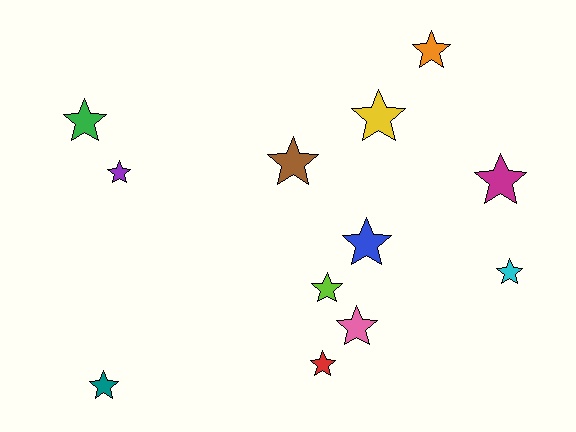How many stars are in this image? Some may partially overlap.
There are 12 stars.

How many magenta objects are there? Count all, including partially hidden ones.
There is 1 magenta object.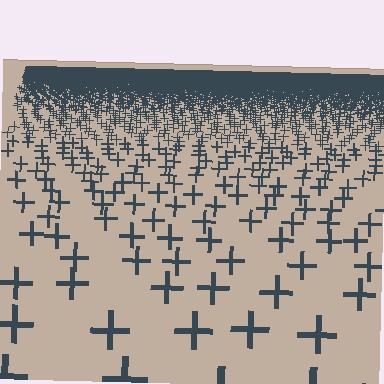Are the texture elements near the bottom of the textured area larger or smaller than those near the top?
Larger. Near the bottom, elements are closer to the viewer and appear at a bigger on-screen size.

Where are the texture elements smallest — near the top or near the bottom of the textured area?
Near the top.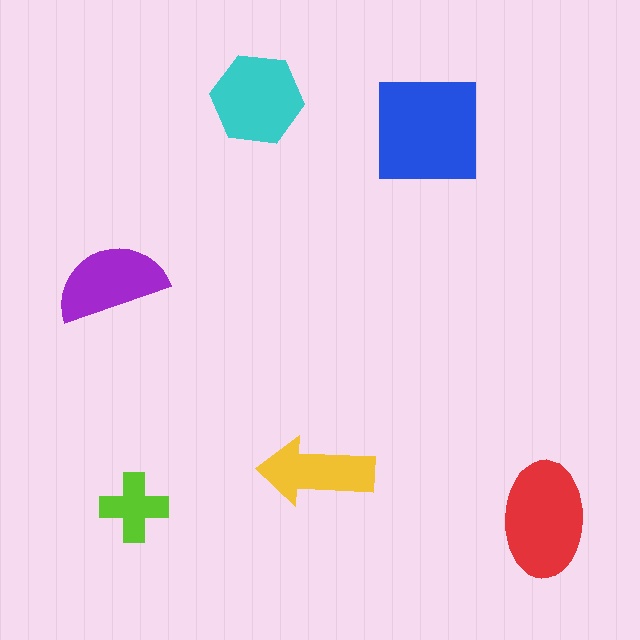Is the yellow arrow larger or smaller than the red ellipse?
Smaller.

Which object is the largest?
The blue square.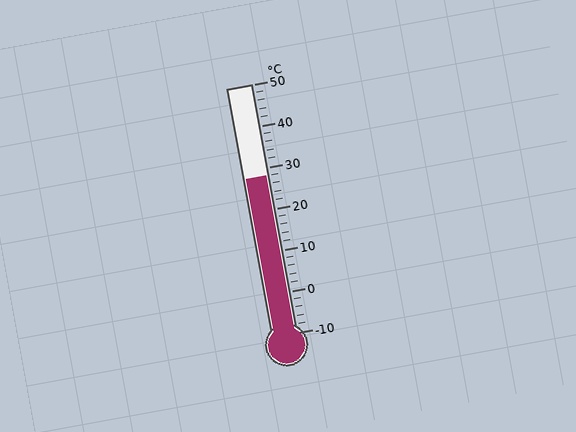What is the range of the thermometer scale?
The thermometer scale ranges from -10°C to 50°C.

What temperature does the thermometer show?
The thermometer shows approximately 28°C.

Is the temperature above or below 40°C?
The temperature is below 40°C.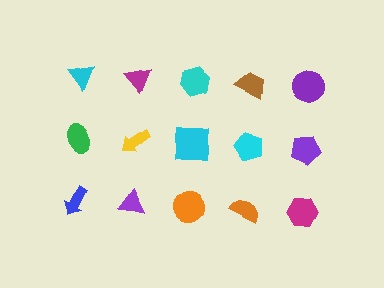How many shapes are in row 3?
5 shapes.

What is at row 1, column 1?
A cyan triangle.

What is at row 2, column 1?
A green ellipse.